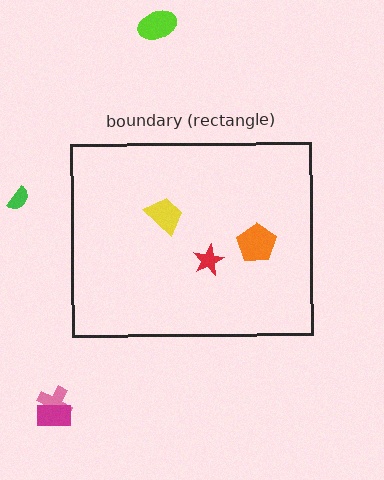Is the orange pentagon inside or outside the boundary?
Inside.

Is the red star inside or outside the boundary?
Inside.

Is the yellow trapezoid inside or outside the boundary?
Inside.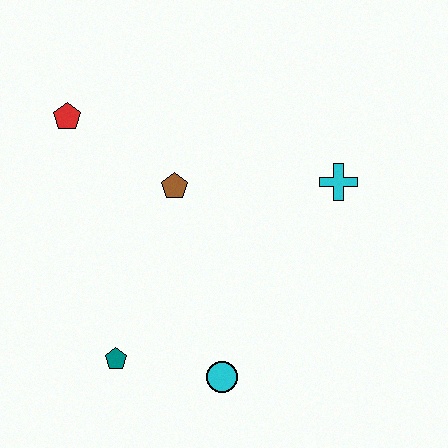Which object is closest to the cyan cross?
The brown pentagon is closest to the cyan cross.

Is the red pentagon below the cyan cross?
No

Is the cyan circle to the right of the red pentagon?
Yes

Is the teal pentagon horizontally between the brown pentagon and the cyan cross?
No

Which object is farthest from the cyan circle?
The red pentagon is farthest from the cyan circle.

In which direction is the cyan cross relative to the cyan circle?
The cyan cross is above the cyan circle.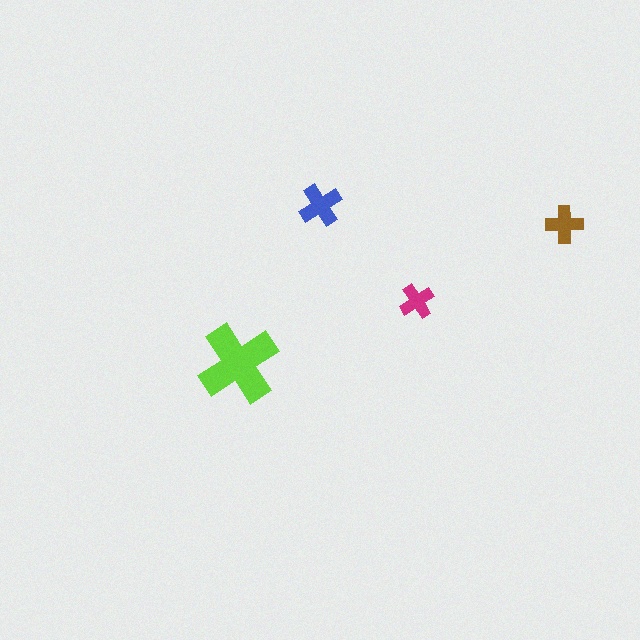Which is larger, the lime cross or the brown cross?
The lime one.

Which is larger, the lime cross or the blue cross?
The lime one.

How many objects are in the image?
There are 4 objects in the image.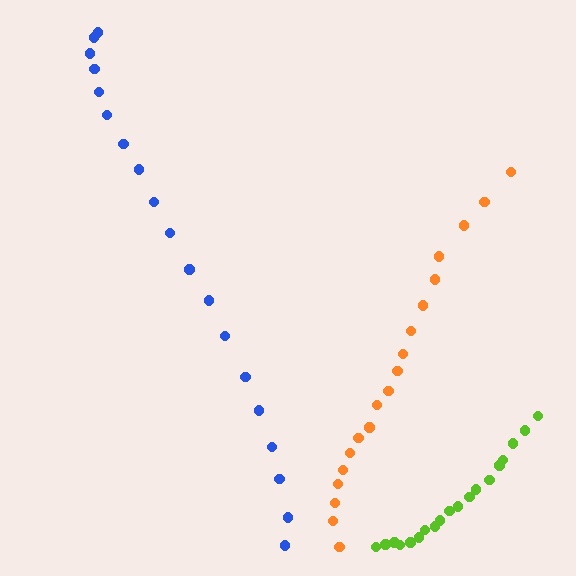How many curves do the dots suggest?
There are 3 distinct paths.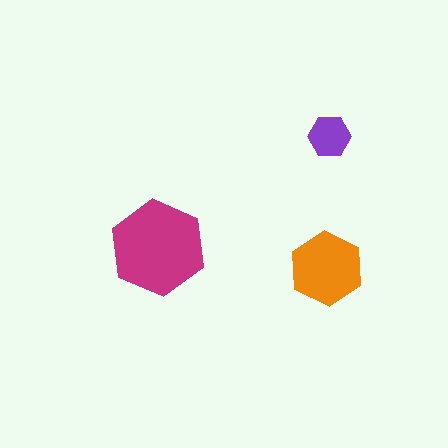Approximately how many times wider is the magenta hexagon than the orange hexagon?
About 1.5 times wider.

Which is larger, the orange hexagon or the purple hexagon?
The orange one.